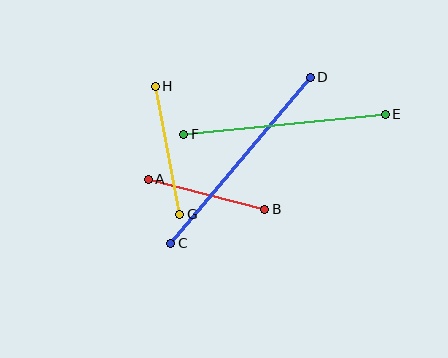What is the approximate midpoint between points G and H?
The midpoint is at approximately (167, 150) pixels.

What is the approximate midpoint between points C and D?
The midpoint is at approximately (240, 160) pixels.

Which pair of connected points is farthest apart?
Points C and D are farthest apart.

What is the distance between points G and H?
The distance is approximately 130 pixels.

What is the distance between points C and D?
The distance is approximately 217 pixels.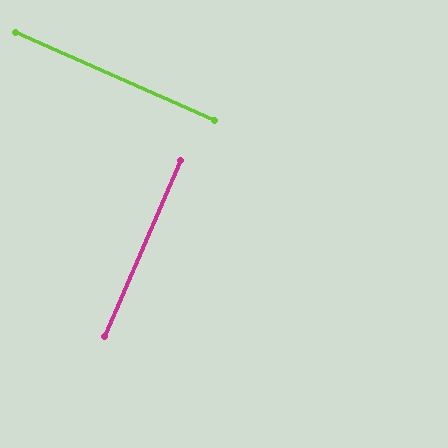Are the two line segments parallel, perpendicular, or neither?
Perpendicular — they meet at approximately 90°.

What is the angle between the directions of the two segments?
Approximately 90 degrees.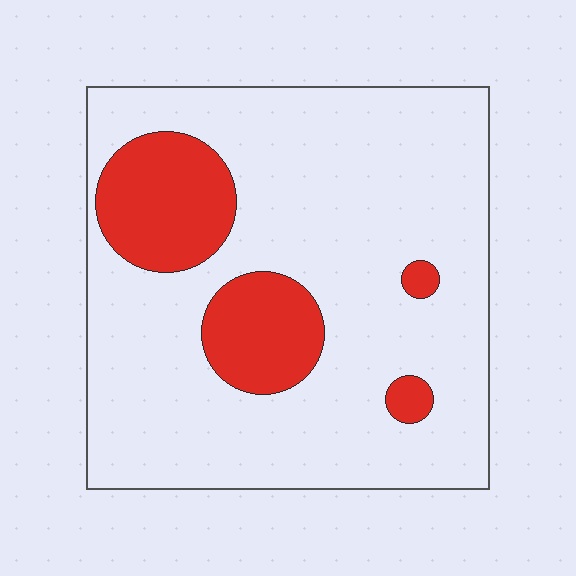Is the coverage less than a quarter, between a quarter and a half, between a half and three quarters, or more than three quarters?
Less than a quarter.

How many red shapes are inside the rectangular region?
4.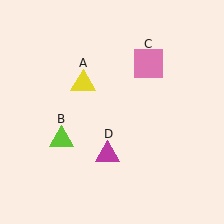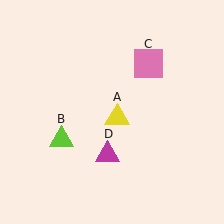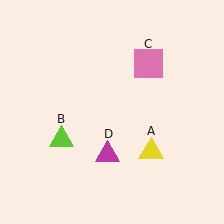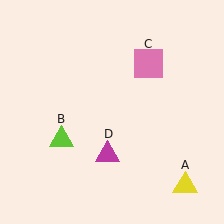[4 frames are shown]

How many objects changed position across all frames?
1 object changed position: yellow triangle (object A).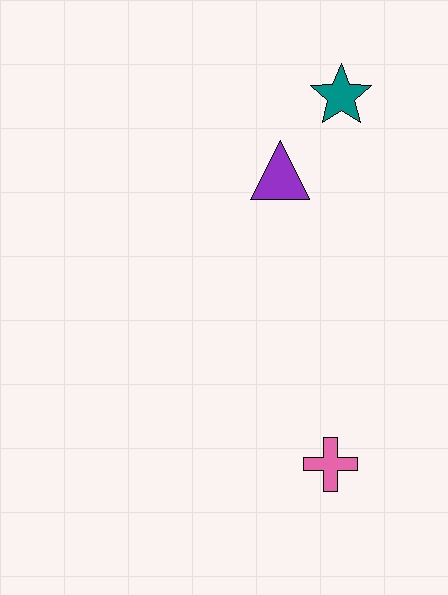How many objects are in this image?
There are 3 objects.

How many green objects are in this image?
There are no green objects.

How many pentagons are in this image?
There are no pentagons.